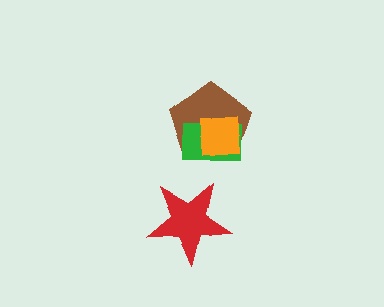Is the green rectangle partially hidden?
Yes, it is partially covered by another shape.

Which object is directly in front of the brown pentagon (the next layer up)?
The green rectangle is directly in front of the brown pentagon.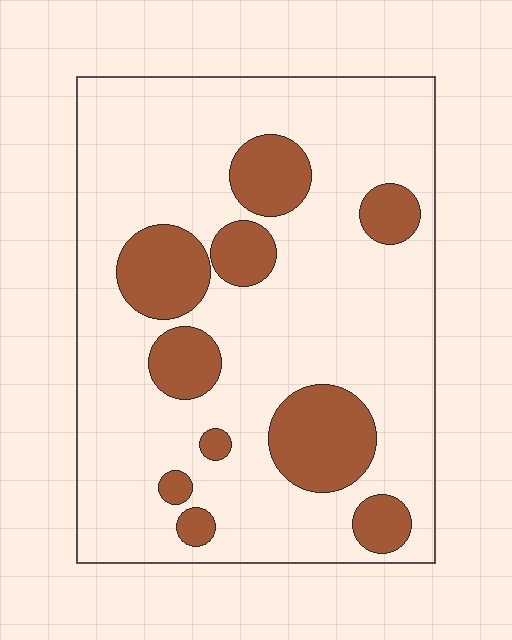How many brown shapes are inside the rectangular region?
10.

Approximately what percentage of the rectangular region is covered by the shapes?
Approximately 20%.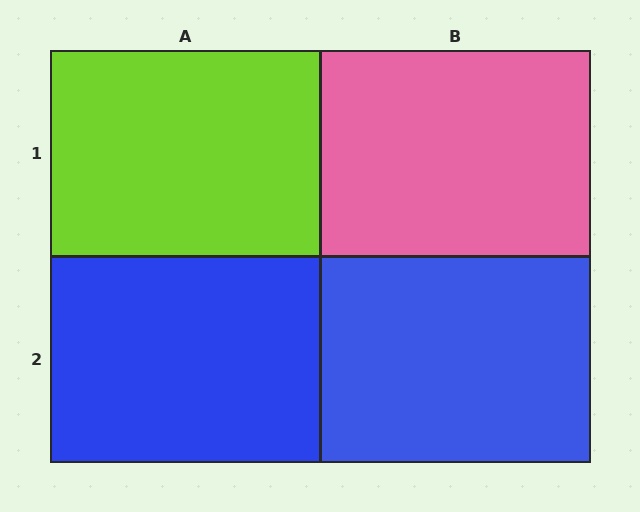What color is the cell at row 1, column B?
Pink.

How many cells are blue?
2 cells are blue.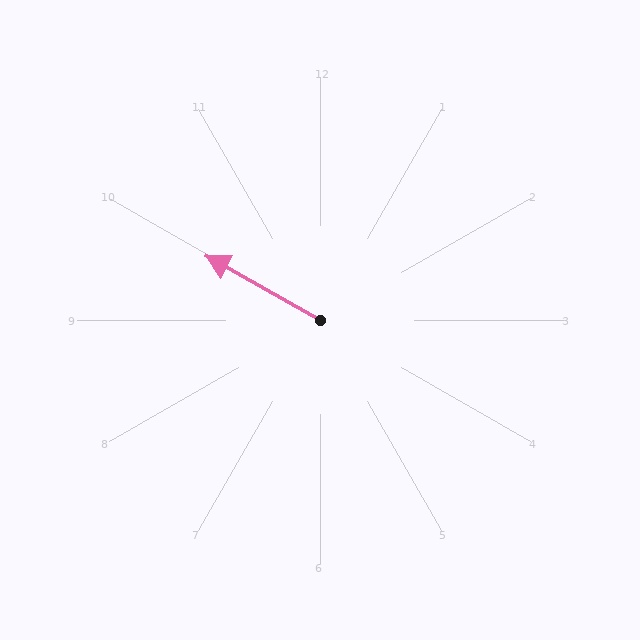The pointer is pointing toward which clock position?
Roughly 10 o'clock.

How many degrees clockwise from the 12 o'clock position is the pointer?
Approximately 299 degrees.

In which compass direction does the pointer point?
Northwest.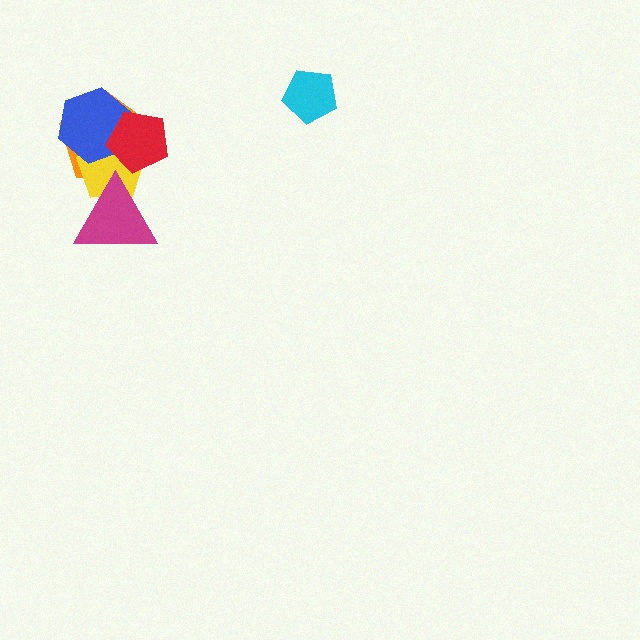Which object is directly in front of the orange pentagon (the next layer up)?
The yellow pentagon is directly in front of the orange pentagon.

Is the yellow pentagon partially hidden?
Yes, it is partially covered by another shape.